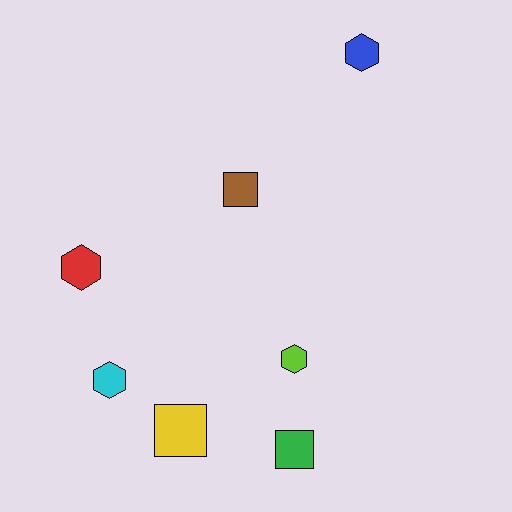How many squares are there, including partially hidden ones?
There are 3 squares.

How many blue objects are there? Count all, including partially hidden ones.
There is 1 blue object.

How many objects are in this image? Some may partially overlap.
There are 7 objects.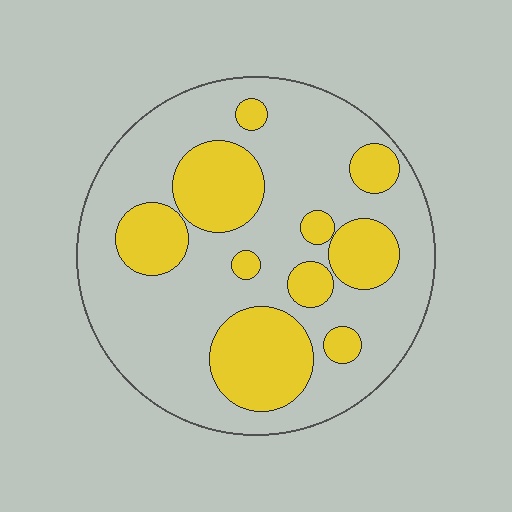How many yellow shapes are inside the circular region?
10.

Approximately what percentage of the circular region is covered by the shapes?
Approximately 30%.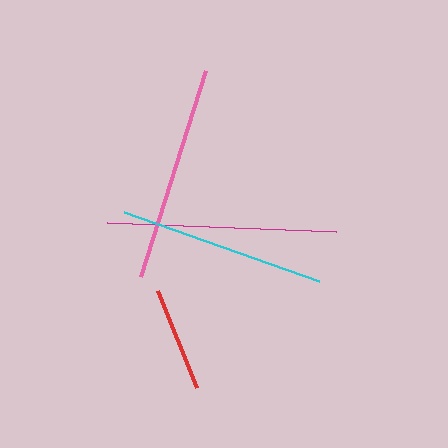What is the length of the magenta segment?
The magenta segment is approximately 229 pixels long.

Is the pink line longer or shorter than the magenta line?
The magenta line is longer than the pink line.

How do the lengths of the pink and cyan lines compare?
The pink and cyan lines are approximately the same length.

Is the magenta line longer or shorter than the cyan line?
The magenta line is longer than the cyan line.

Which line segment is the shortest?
The red line is the shortest at approximately 105 pixels.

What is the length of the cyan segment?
The cyan segment is approximately 206 pixels long.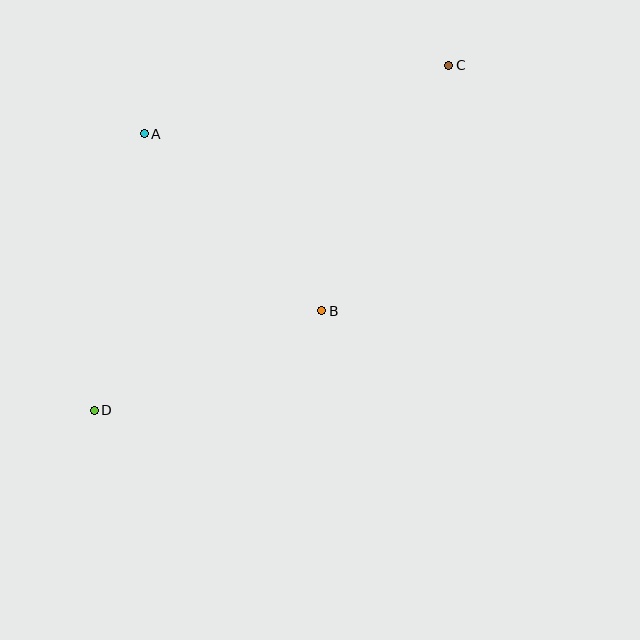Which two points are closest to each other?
Points B and D are closest to each other.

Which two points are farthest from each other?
Points C and D are farthest from each other.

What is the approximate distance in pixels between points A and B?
The distance between A and B is approximately 251 pixels.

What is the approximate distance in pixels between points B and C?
The distance between B and C is approximately 277 pixels.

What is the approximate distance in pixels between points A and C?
The distance between A and C is approximately 312 pixels.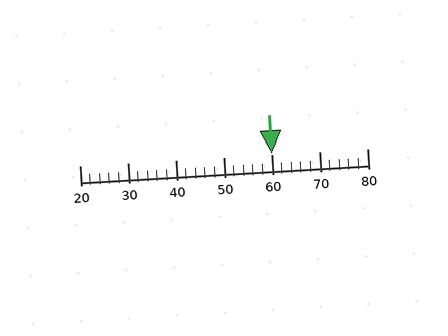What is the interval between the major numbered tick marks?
The major tick marks are spaced 10 units apart.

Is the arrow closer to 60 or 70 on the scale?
The arrow is closer to 60.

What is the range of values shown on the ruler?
The ruler shows values from 20 to 80.